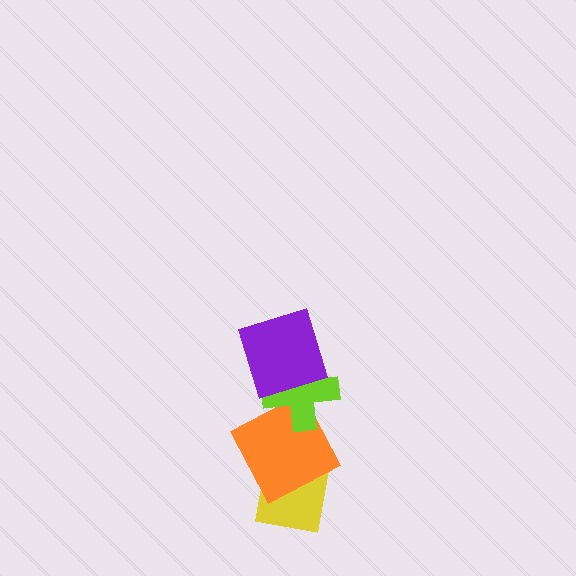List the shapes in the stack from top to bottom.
From top to bottom: the purple square, the lime cross, the orange square, the yellow square.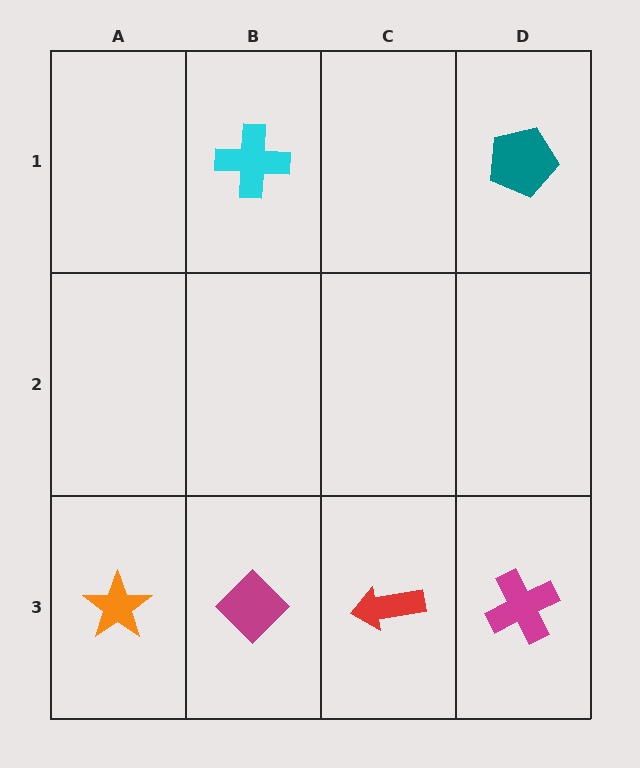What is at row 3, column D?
A magenta cross.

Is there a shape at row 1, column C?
No, that cell is empty.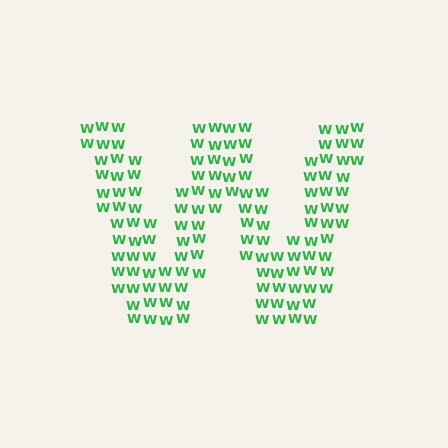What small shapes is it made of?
It is made of small letter W's.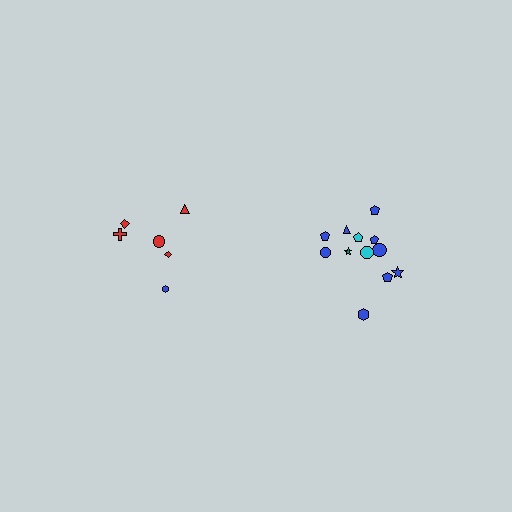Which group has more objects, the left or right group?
The right group.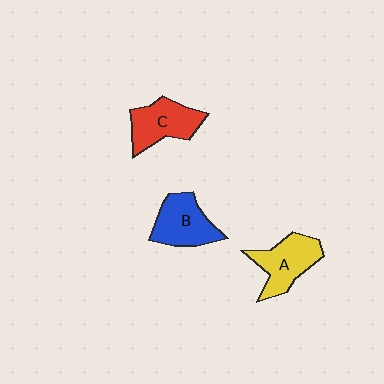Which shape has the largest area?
Shape A (yellow).